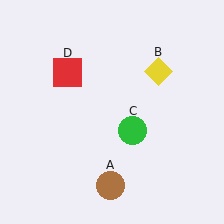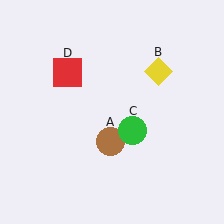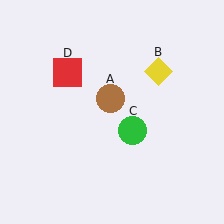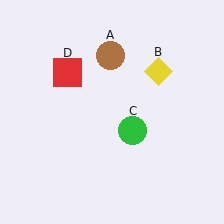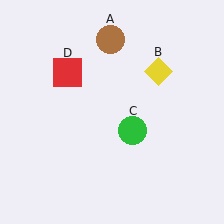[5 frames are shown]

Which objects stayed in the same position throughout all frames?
Yellow diamond (object B) and green circle (object C) and red square (object D) remained stationary.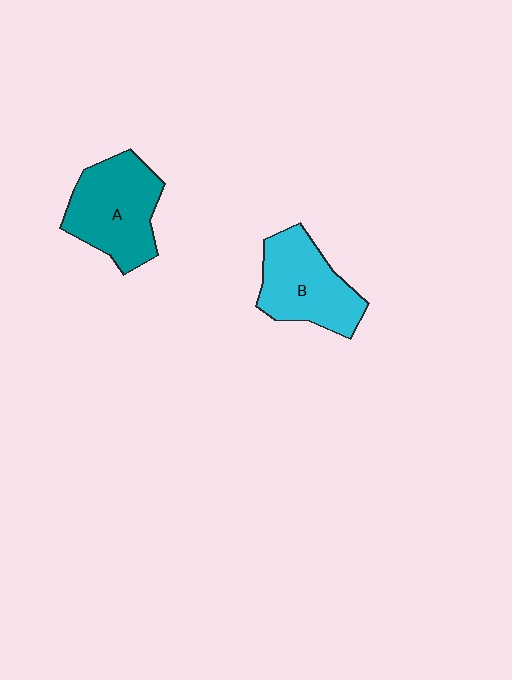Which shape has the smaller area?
Shape B (cyan).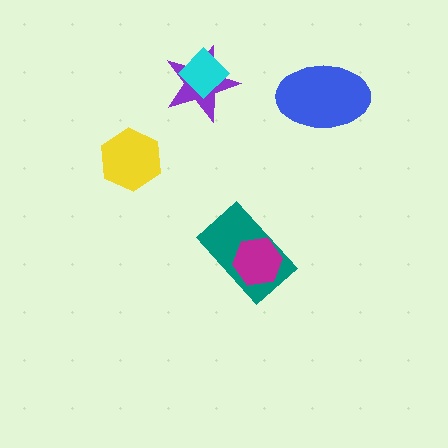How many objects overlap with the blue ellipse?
0 objects overlap with the blue ellipse.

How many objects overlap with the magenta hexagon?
1 object overlaps with the magenta hexagon.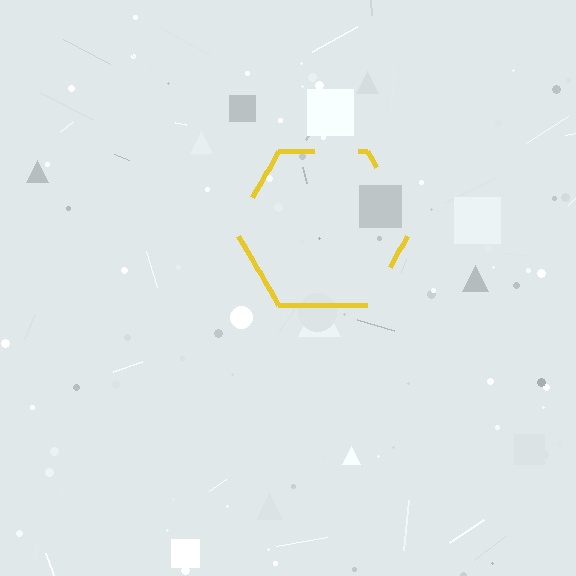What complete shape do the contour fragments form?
The contour fragments form a hexagon.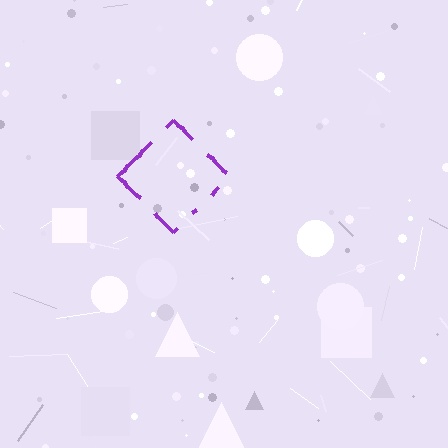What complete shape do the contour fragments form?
The contour fragments form a diamond.